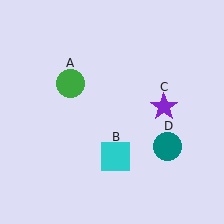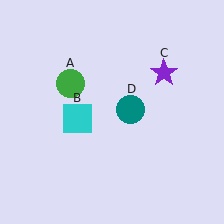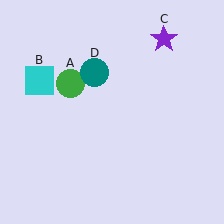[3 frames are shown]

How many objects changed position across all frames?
3 objects changed position: cyan square (object B), purple star (object C), teal circle (object D).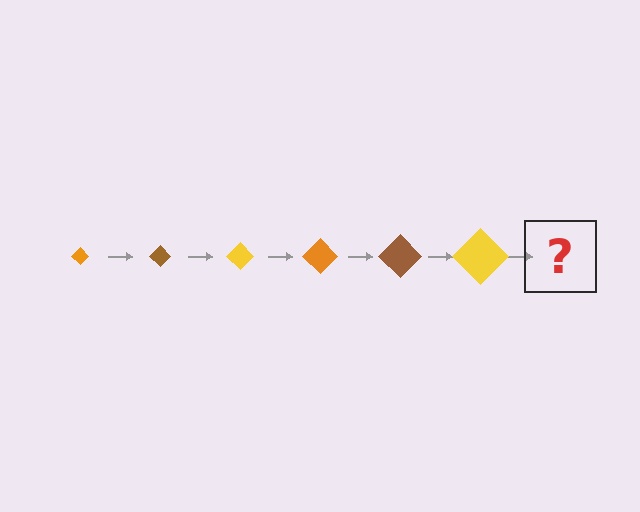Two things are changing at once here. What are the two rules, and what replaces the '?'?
The two rules are that the diamond grows larger each step and the color cycles through orange, brown, and yellow. The '?' should be an orange diamond, larger than the previous one.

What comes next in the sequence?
The next element should be an orange diamond, larger than the previous one.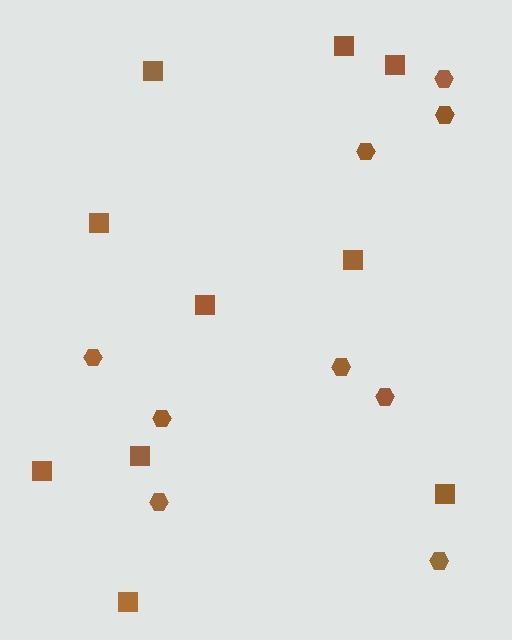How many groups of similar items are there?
There are 2 groups: one group of hexagons (9) and one group of squares (10).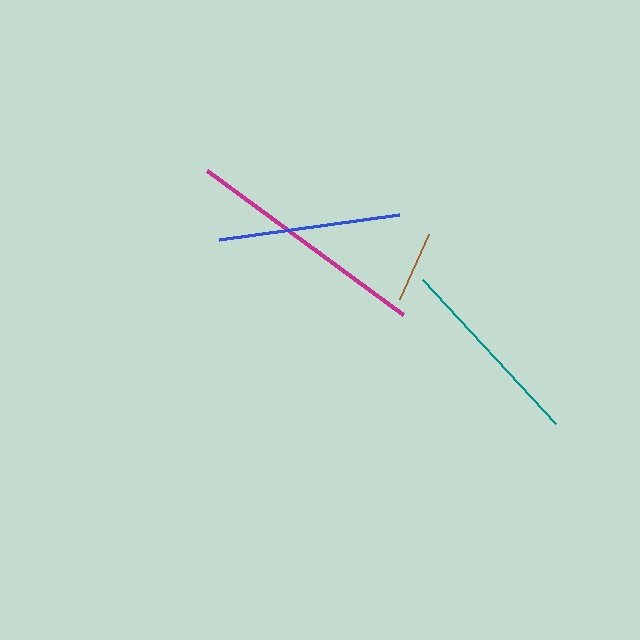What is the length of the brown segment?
The brown segment is approximately 71 pixels long.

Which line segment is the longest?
The magenta line is the longest at approximately 244 pixels.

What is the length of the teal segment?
The teal segment is approximately 195 pixels long.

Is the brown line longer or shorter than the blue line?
The blue line is longer than the brown line.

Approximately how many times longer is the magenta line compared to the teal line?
The magenta line is approximately 1.2 times the length of the teal line.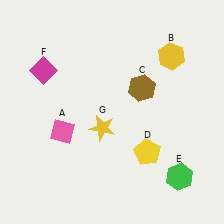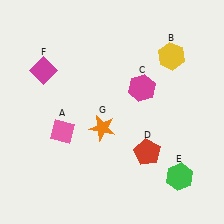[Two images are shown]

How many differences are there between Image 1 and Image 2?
There are 3 differences between the two images.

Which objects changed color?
C changed from brown to magenta. D changed from yellow to red. G changed from yellow to orange.